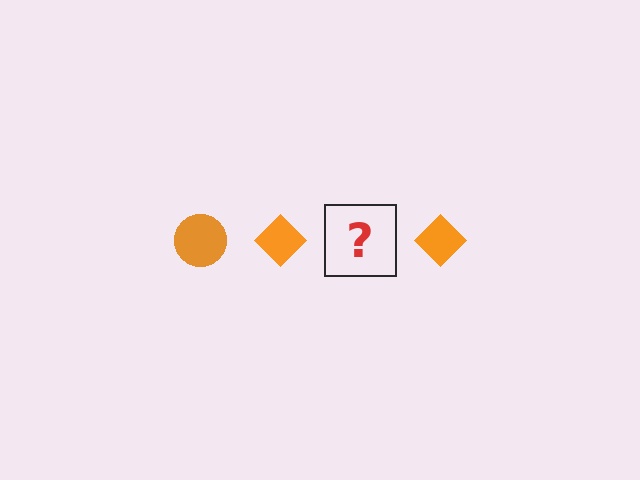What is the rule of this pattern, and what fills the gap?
The rule is that the pattern cycles through circle, diamond shapes in orange. The gap should be filled with an orange circle.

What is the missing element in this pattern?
The missing element is an orange circle.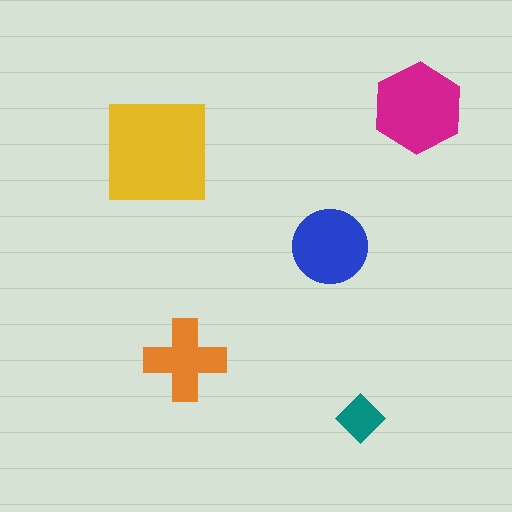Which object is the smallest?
The teal diamond.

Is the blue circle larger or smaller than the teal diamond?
Larger.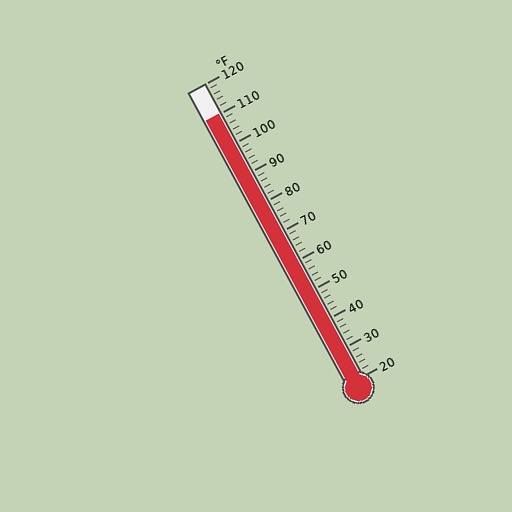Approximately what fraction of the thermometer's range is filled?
The thermometer is filled to approximately 90% of its range.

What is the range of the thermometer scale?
The thermometer scale ranges from 20°F to 120°F.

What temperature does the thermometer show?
The thermometer shows approximately 110°F.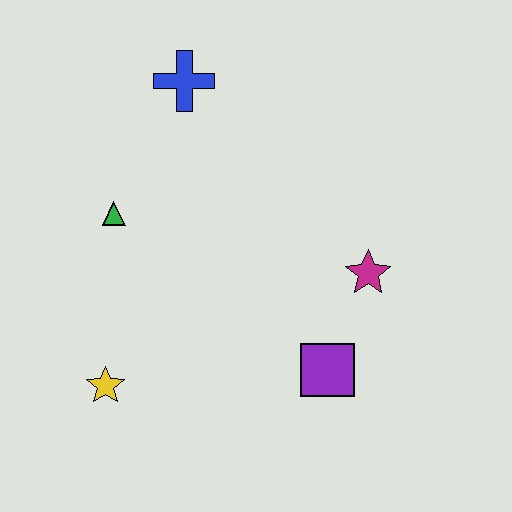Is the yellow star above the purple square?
No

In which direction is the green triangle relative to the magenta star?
The green triangle is to the left of the magenta star.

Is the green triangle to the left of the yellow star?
No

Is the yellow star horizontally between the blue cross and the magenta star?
No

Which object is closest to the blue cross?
The green triangle is closest to the blue cross.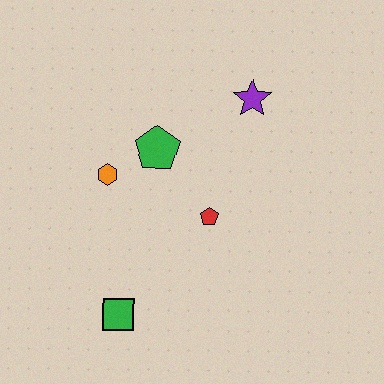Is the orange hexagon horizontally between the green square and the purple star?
No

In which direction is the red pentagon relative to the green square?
The red pentagon is above the green square.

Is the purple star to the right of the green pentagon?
Yes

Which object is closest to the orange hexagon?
The green pentagon is closest to the orange hexagon.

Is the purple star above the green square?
Yes